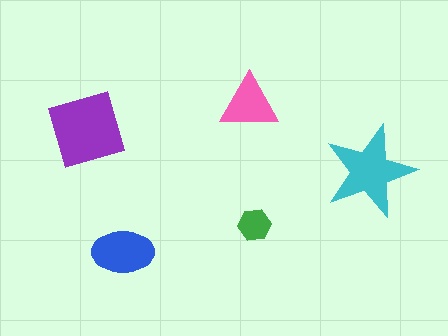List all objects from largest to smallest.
The purple square, the cyan star, the blue ellipse, the pink triangle, the green hexagon.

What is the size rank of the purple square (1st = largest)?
1st.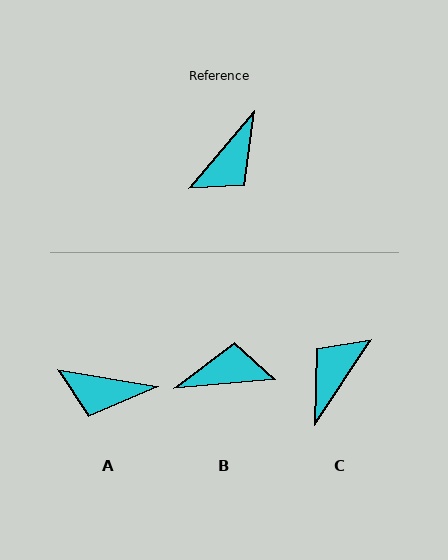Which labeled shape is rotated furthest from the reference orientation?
C, about 173 degrees away.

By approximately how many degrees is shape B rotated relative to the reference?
Approximately 135 degrees counter-clockwise.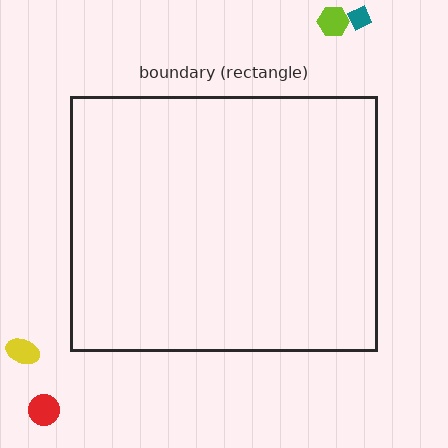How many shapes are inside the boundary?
0 inside, 4 outside.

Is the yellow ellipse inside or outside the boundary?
Outside.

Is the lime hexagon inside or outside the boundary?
Outside.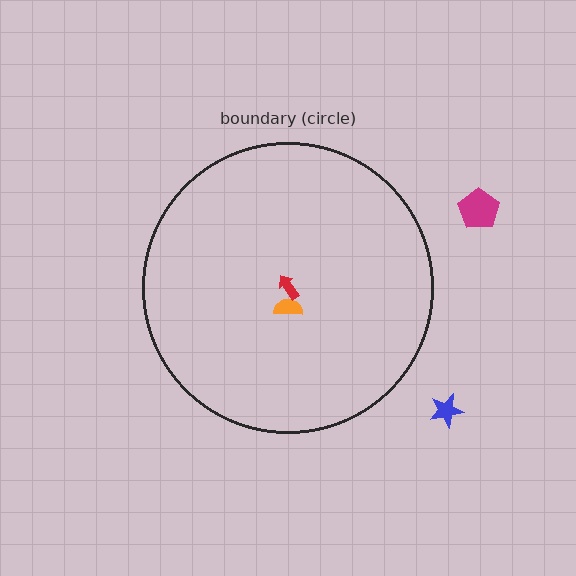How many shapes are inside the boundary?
2 inside, 2 outside.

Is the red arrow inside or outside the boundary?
Inside.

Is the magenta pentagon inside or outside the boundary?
Outside.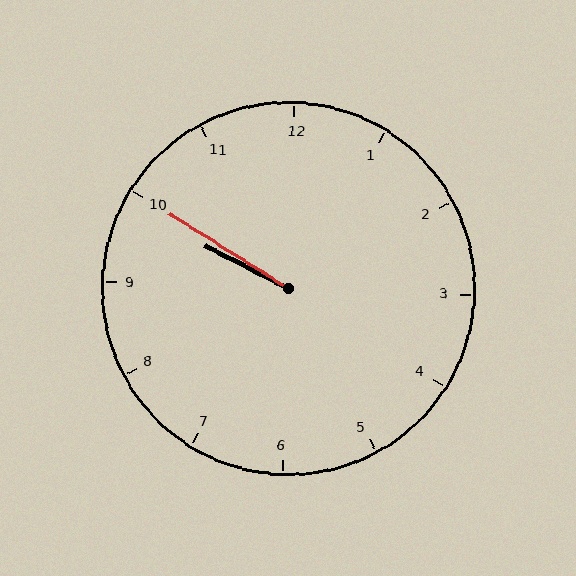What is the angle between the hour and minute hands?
Approximately 5 degrees.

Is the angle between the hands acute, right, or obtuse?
It is acute.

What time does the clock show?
9:50.